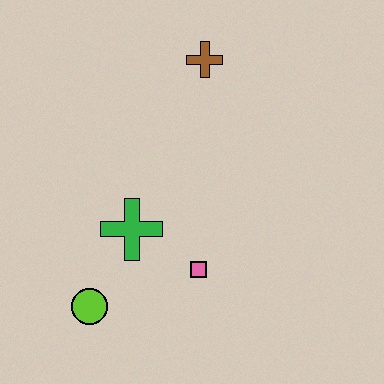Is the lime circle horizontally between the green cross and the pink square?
No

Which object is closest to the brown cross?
The green cross is closest to the brown cross.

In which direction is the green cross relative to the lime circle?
The green cross is above the lime circle.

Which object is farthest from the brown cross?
The lime circle is farthest from the brown cross.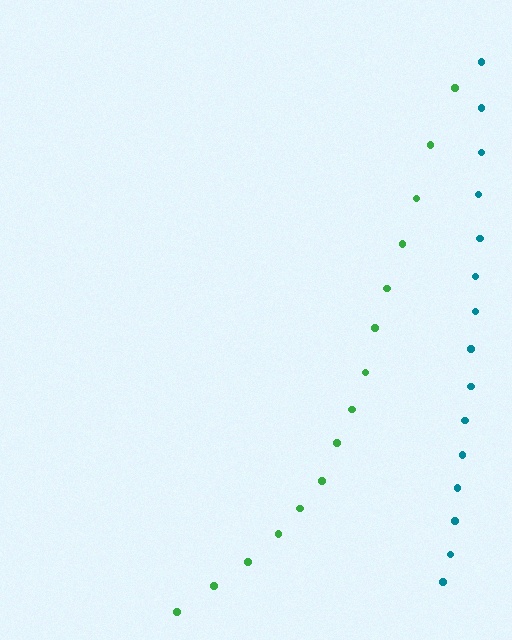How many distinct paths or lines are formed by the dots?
There are 2 distinct paths.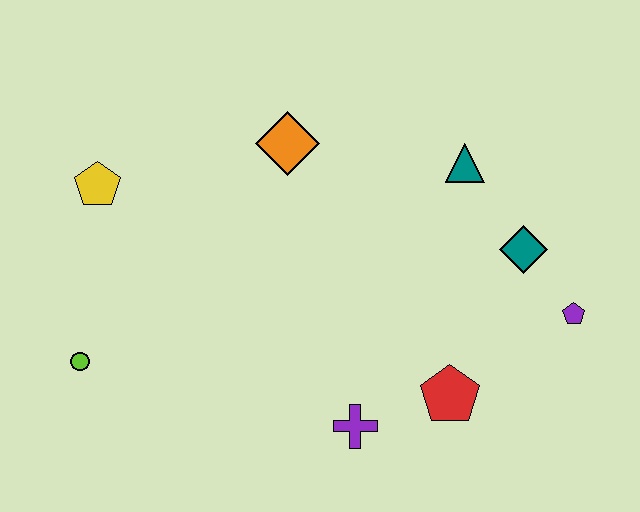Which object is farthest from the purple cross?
The yellow pentagon is farthest from the purple cross.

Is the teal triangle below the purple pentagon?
No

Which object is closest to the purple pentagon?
The teal diamond is closest to the purple pentagon.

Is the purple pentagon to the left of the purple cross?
No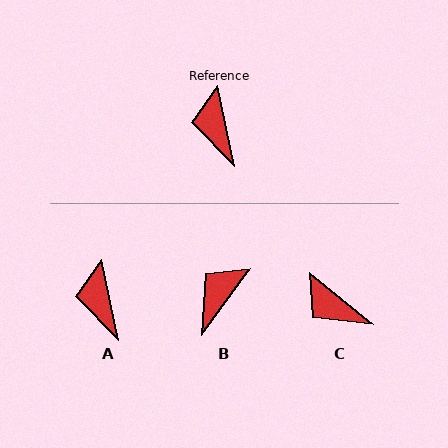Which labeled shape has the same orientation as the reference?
A.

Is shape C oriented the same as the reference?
No, it is off by about 38 degrees.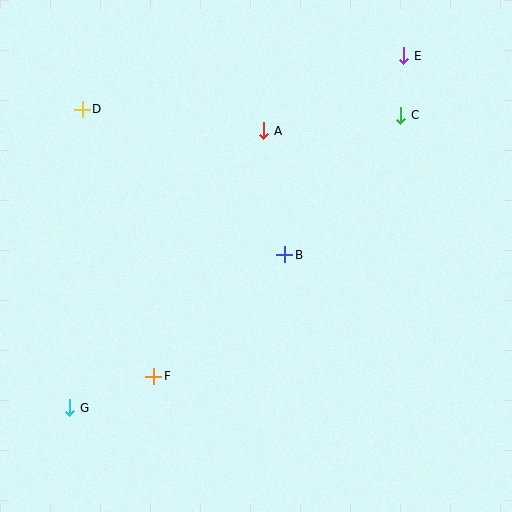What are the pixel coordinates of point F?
Point F is at (154, 376).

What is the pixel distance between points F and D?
The distance between F and D is 276 pixels.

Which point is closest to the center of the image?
Point B at (285, 255) is closest to the center.